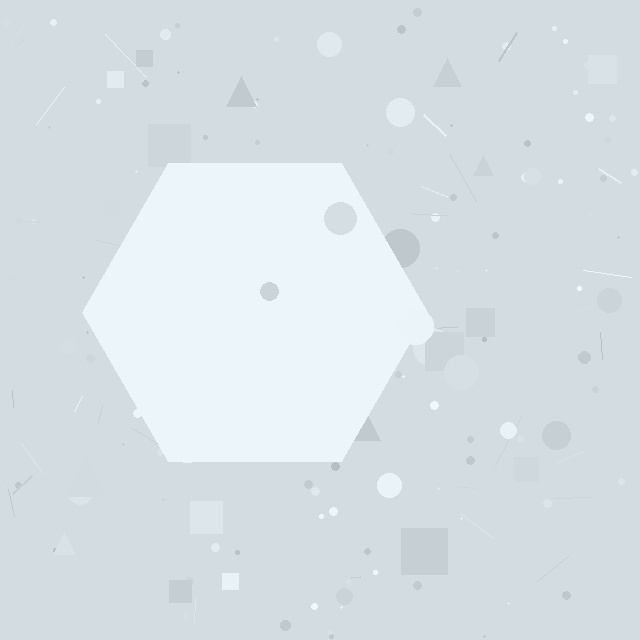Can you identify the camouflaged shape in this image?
The camouflaged shape is a hexagon.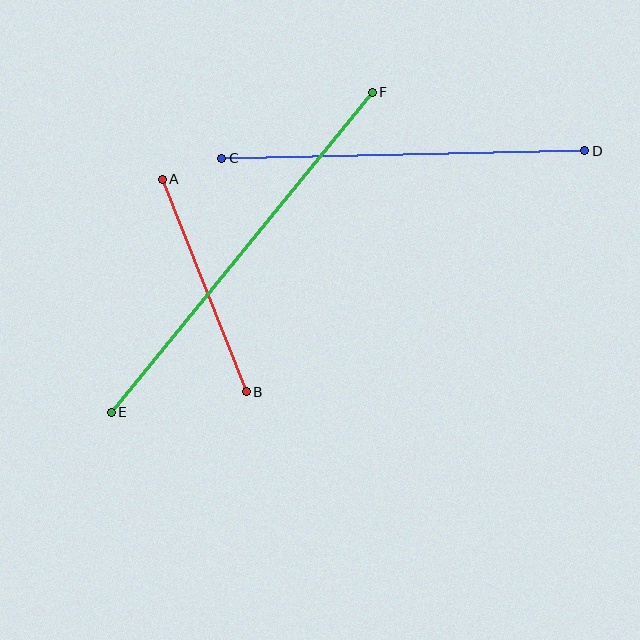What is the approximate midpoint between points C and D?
The midpoint is at approximately (403, 155) pixels.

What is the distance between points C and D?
The distance is approximately 363 pixels.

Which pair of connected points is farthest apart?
Points E and F are farthest apart.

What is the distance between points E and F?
The distance is approximately 413 pixels.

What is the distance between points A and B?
The distance is approximately 228 pixels.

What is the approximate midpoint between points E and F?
The midpoint is at approximately (242, 252) pixels.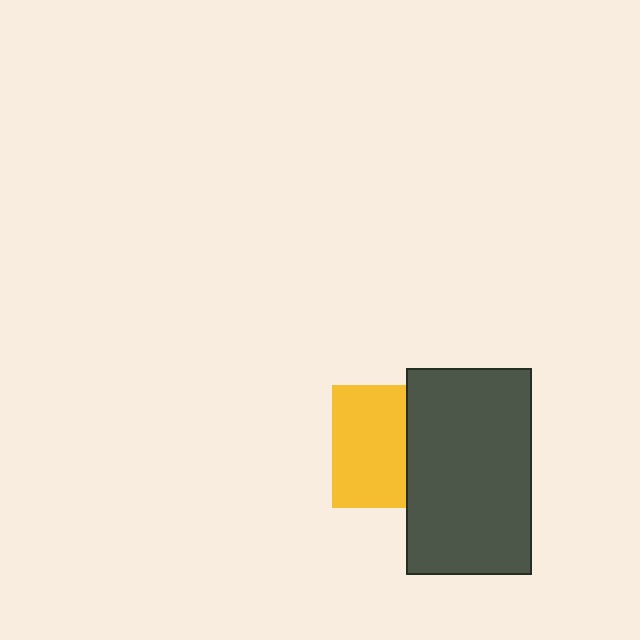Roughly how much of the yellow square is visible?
About half of it is visible (roughly 60%).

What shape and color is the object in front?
The object in front is a dark gray rectangle.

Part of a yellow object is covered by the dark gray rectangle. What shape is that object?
It is a square.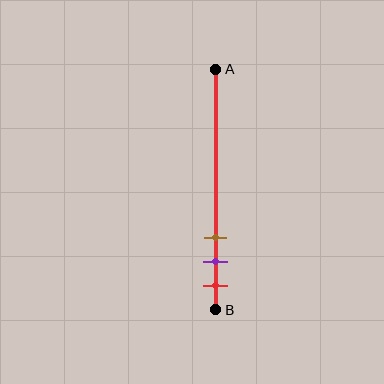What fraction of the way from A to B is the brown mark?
The brown mark is approximately 70% (0.7) of the way from A to B.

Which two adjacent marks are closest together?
The purple and red marks are the closest adjacent pair.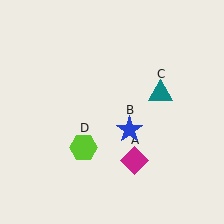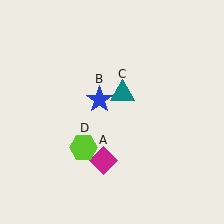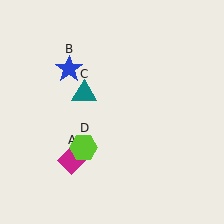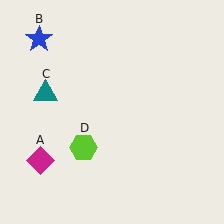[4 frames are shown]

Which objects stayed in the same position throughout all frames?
Lime hexagon (object D) remained stationary.